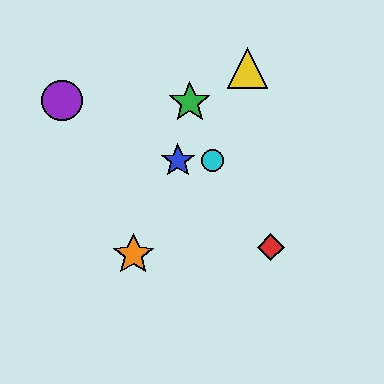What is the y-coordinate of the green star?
The green star is at y≈102.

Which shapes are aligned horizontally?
The blue star, the cyan circle are aligned horizontally.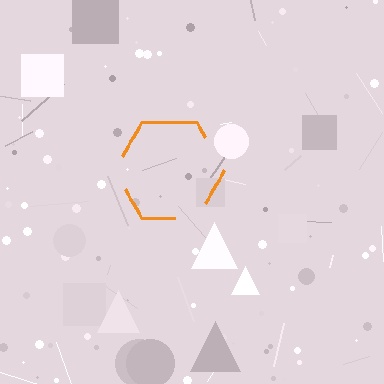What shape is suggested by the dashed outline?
The dashed outline suggests a hexagon.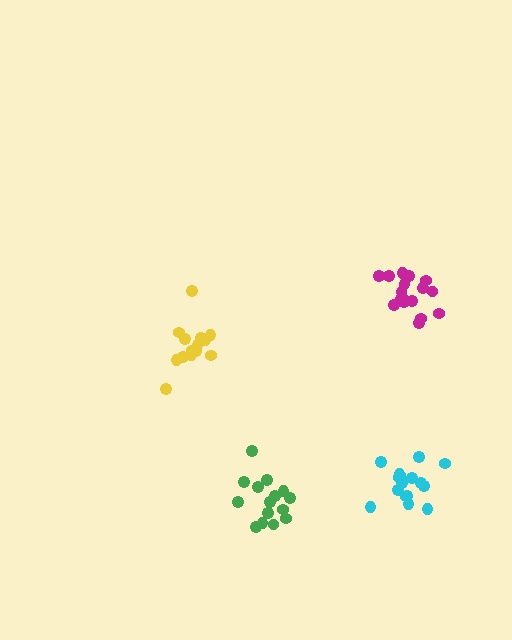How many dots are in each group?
Group 1: 14 dots, Group 2: 15 dots, Group 3: 16 dots, Group 4: 17 dots (62 total).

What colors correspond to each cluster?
The clusters are colored: yellow, green, cyan, magenta.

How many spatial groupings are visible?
There are 4 spatial groupings.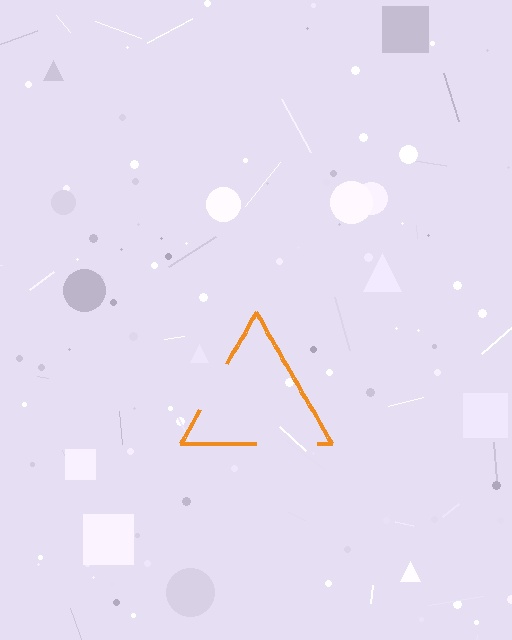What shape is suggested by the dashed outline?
The dashed outline suggests a triangle.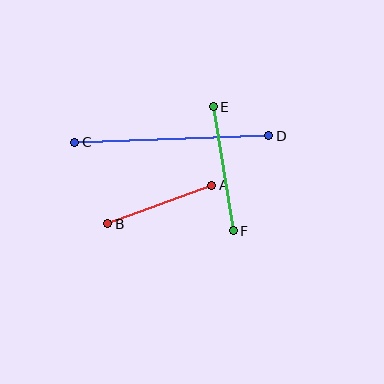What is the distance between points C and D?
The distance is approximately 194 pixels.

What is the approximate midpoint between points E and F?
The midpoint is at approximately (223, 169) pixels.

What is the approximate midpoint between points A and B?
The midpoint is at approximately (160, 204) pixels.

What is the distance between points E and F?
The distance is approximately 125 pixels.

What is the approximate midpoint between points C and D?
The midpoint is at approximately (172, 139) pixels.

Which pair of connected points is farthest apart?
Points C and D are farthest apart.